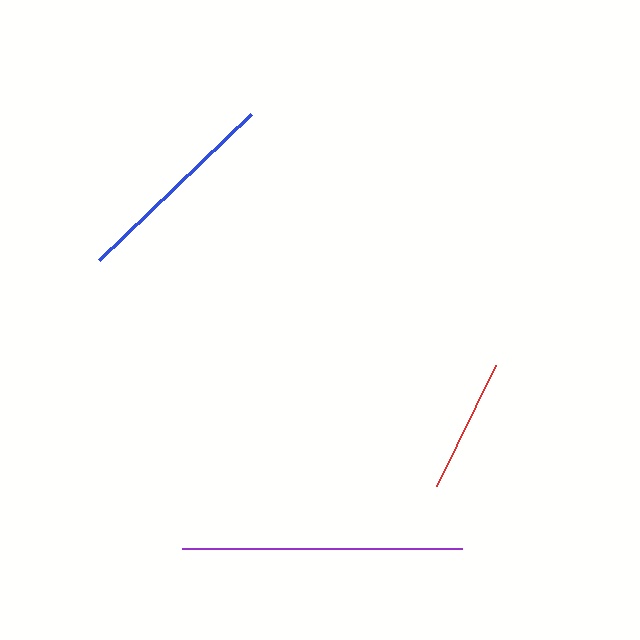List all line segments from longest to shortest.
From longest to shortest: purple, blue, red.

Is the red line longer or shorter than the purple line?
The purple line is longer than the red line.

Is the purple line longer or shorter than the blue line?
The purple line is longer than the blue line.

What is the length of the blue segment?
The blue segment is approximately 211 pixels long.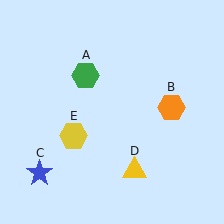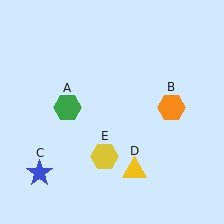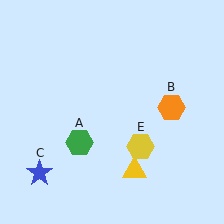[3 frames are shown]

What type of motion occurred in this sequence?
The green hexagon (object A), yellow hexagon (object E) rotated counterclockwise around the center of the scene.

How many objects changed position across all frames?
2 objects changed position: green hexagon (object A), yellow hexagon (object E).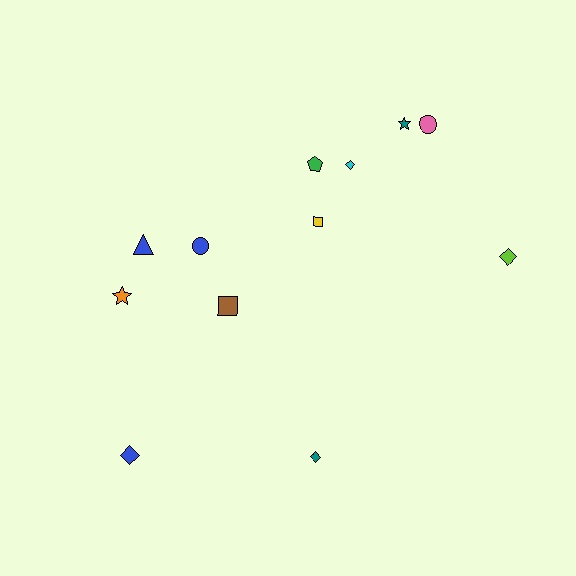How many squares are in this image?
There are 2 squares.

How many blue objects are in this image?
There are 3 blue objects.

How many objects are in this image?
There are 12 objects.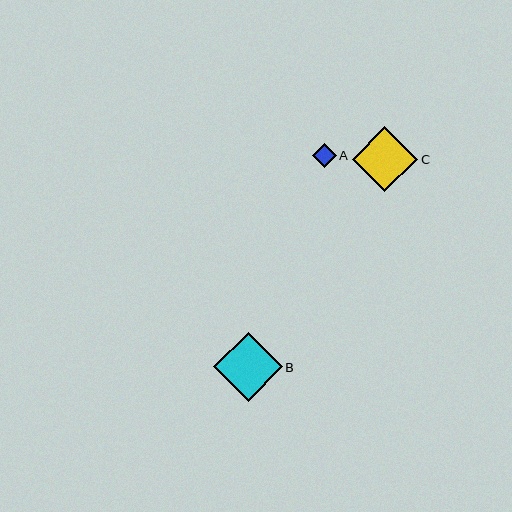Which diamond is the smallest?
Diamond A is the smallest with a size of approximately 24 pixels.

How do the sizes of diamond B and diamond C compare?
Diamond B and diamond C are approximately the same size.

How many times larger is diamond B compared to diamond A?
Diamond B is approximately 2.9 times the size of diamond A.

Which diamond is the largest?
Diamond B is the largest with a size of approximately 68 pixels.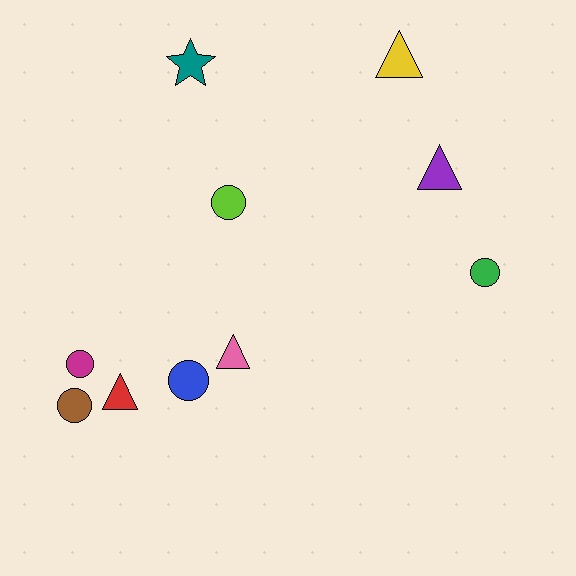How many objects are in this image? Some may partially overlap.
There are 10 objects.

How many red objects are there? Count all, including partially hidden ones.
There is 1 red object.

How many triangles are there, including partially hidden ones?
There are 4 triangles.